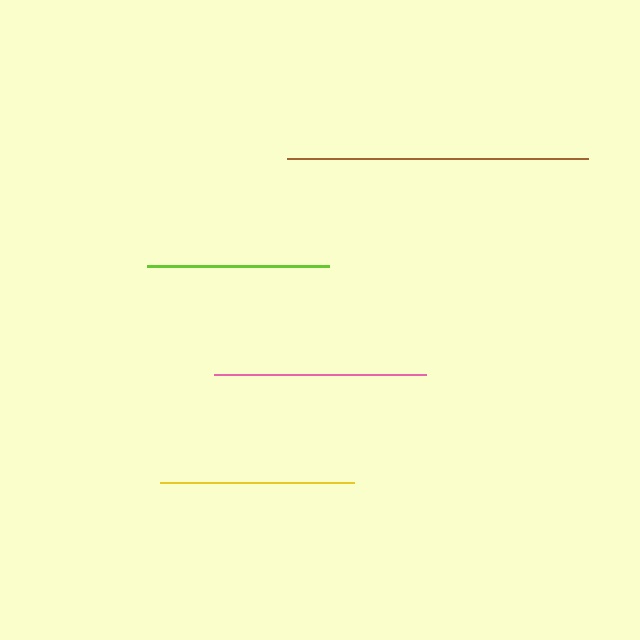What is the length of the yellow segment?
The yellow segment is approximately 193 pixels long.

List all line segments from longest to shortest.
From longest to shortest: brown, pink, yellow, lime.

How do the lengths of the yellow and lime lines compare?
The yellow and lime lines are approximately the same length.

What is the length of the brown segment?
The brown segment is approximately 301 pixels long.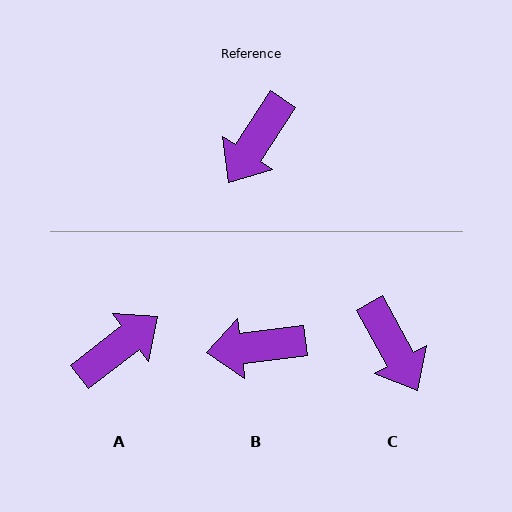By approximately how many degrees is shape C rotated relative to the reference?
Approximately 62 degrees counter-clockwise.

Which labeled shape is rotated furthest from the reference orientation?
A, about 161 degrees away.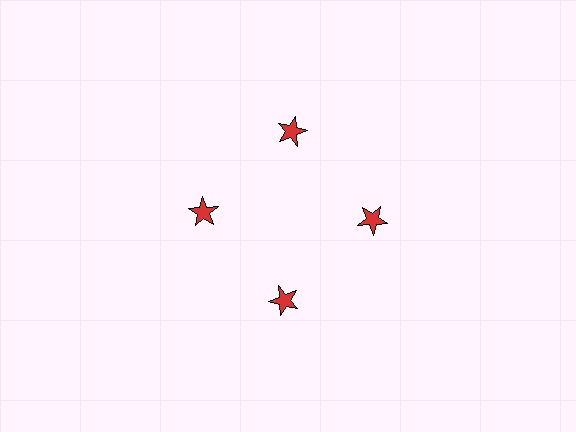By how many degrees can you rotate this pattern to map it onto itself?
The pattern maps onto itself every 90 degrees of rotation.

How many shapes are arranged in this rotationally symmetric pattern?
There are 4 shapes, arranged in 4 groups of 1.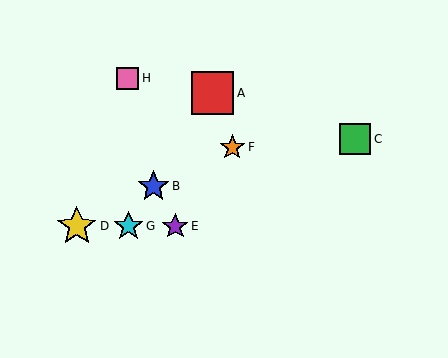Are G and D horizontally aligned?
Yes, both are at y≈226.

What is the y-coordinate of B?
Object B is at y≈186.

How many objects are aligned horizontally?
3 objects (D, E, G) are aligned horizontally.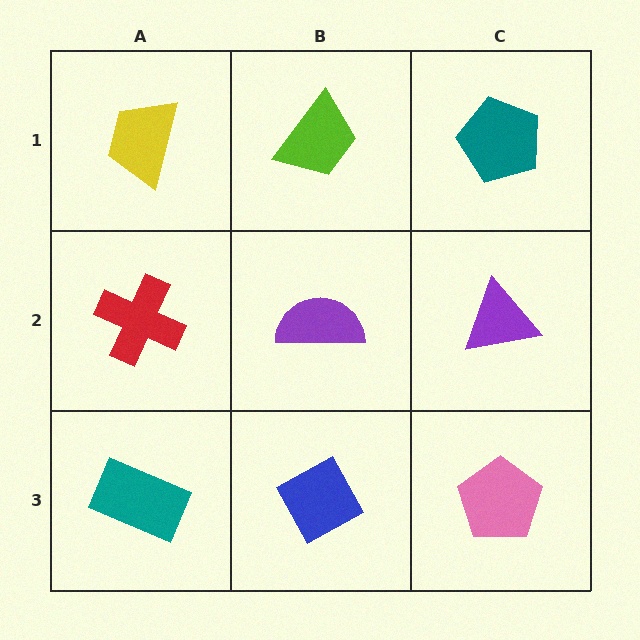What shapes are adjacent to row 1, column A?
A red cross (row 2, column A), a lime trapezoid (row 1, column B).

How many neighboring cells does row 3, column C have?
2.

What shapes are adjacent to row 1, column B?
A purple semicircle (row 2, column B), a yellow trapezoid (row 1, column A), a teal pentagon (row 1, column C).